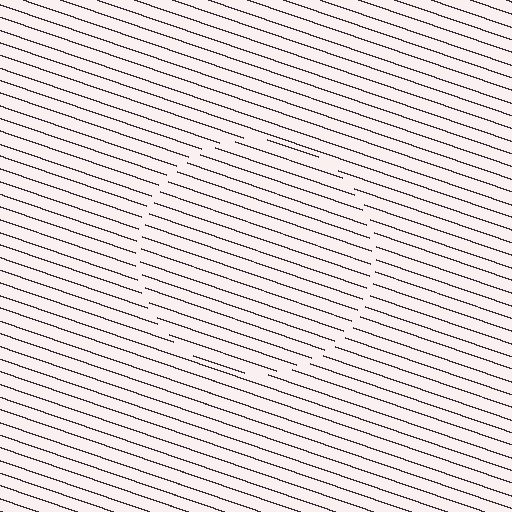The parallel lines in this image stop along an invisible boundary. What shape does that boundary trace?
An illusory circle. The interior of the shape contains the same grating, shifted by half a period — the contour is defined by the phase discontinuity where line-ends from the inner and outer gratings abut.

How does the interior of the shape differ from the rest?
The interior of the shape contains the same grating, shifted by half a period — the contour is defined by the phase discontinuity where line-ends from the inner and outer gratings abut.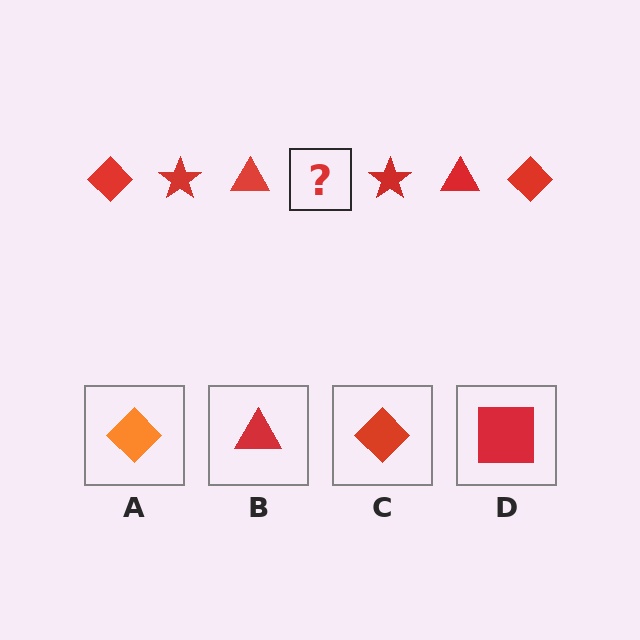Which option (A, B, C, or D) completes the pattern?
C.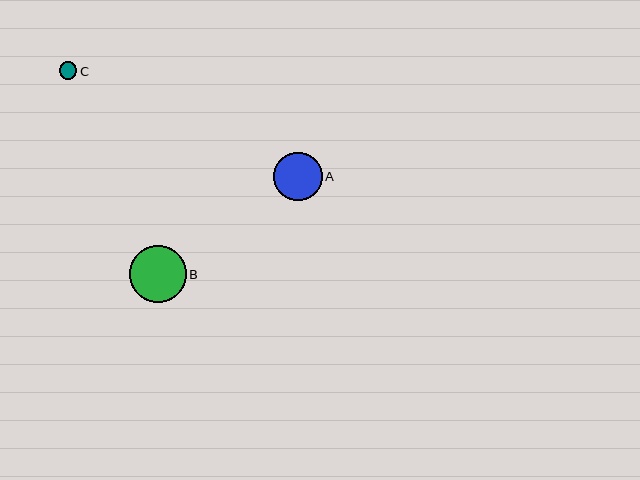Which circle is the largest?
Circle B is the largest with a size of approximately 56 pixels.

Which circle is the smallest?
Circle C is the smallest with a size of approximately 17 pixels.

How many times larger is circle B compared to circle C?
Circle B is approximately 3.2 times the size of circle C.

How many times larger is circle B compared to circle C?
Circle B is approximately 3.2 times the size of circle C.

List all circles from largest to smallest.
From largest to smallest: B, A, C.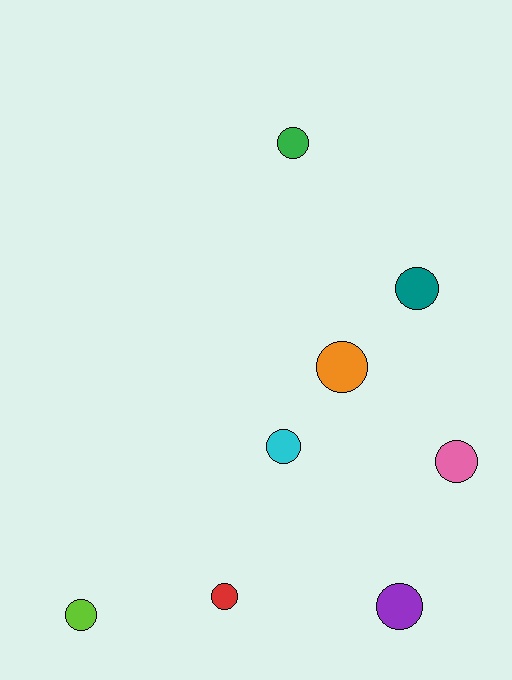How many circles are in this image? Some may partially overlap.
There are 8 circles.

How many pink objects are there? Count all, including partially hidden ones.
There is 1 pink object.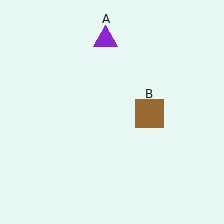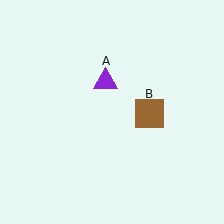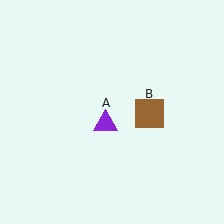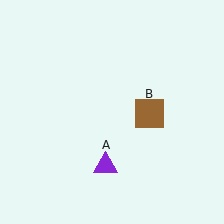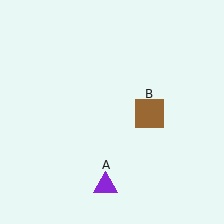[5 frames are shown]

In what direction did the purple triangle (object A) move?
The purple triangle (object A) moved down.